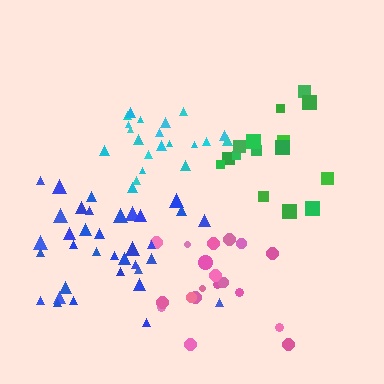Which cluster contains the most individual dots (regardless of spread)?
Blue (35).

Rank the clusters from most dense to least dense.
cyan, green, blue, pink.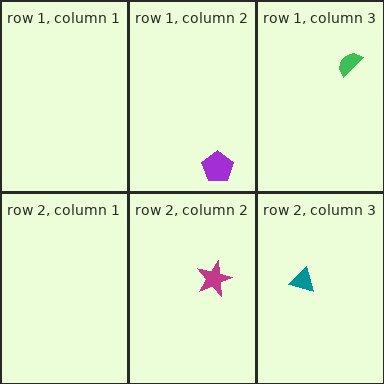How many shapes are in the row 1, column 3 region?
1.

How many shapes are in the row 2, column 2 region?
1.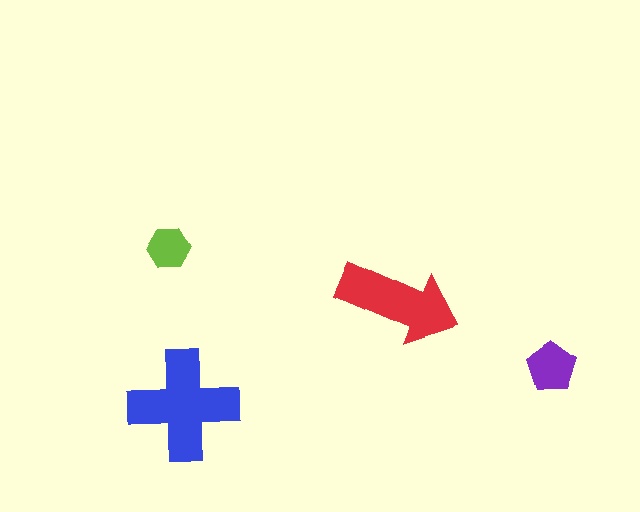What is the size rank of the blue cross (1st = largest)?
1st.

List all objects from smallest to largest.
The lime hexagon, the purple pentagon, the red arrow, the blue cross.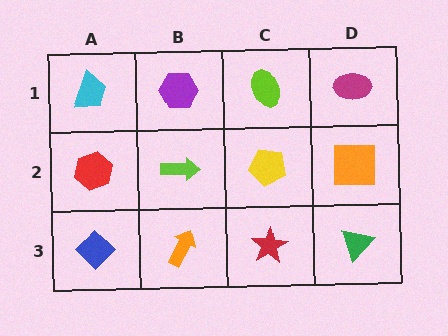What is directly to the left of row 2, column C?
A lime arrow.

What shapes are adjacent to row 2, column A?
A cyan trapezoid (row 1, column A), a blue diamond (row 3, column A), a lime arrow (row 2, column B).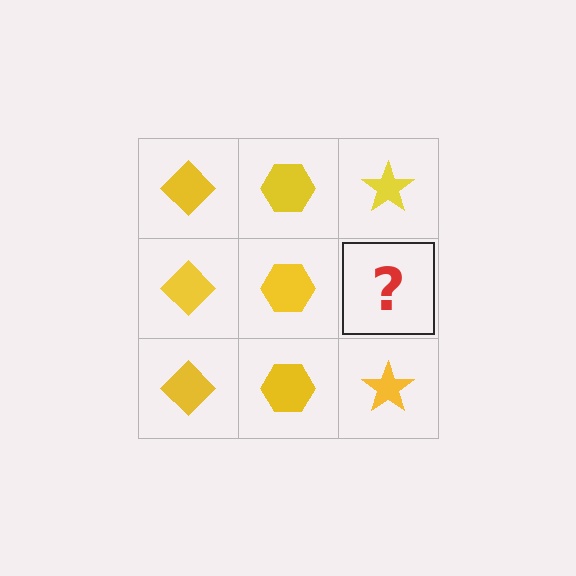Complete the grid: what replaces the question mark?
The question mark should be replaced with a yellow star.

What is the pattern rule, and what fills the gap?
The rule is that each column has a consistent shape. The gap should be filled with a yellow star.